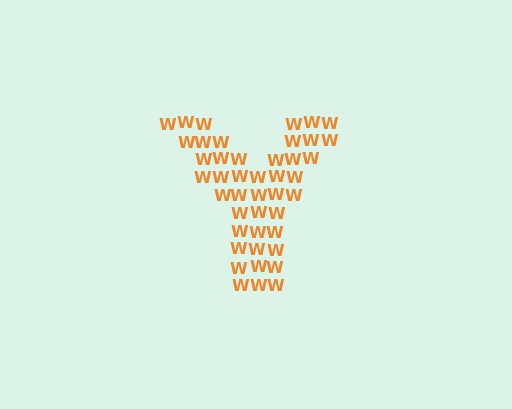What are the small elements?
The small elements are letter W's.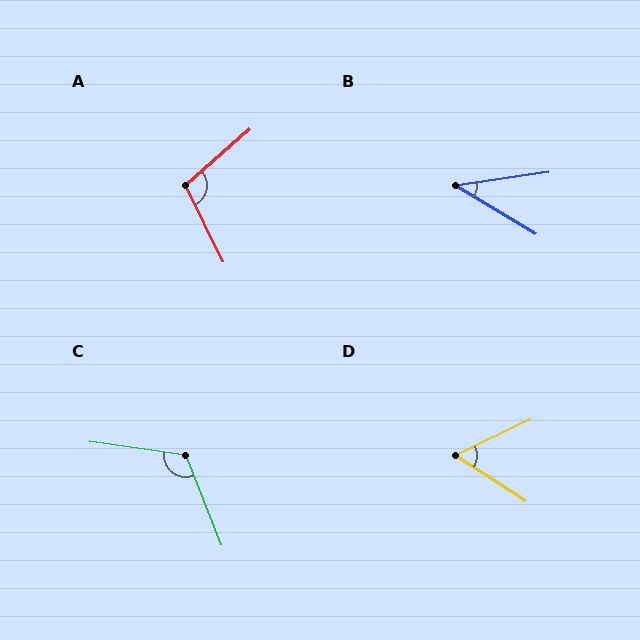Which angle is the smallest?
B, at approximately 39 degrees.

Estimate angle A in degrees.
Approximately 105 degrees.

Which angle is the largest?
C, at approximately 120 degrees.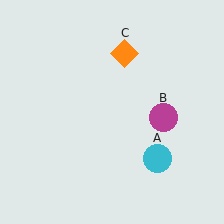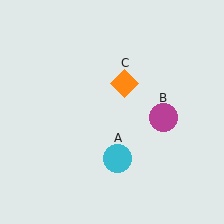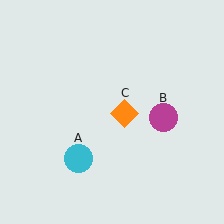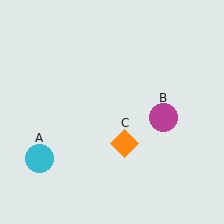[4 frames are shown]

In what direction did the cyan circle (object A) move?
The cyan circle (object A) moved left.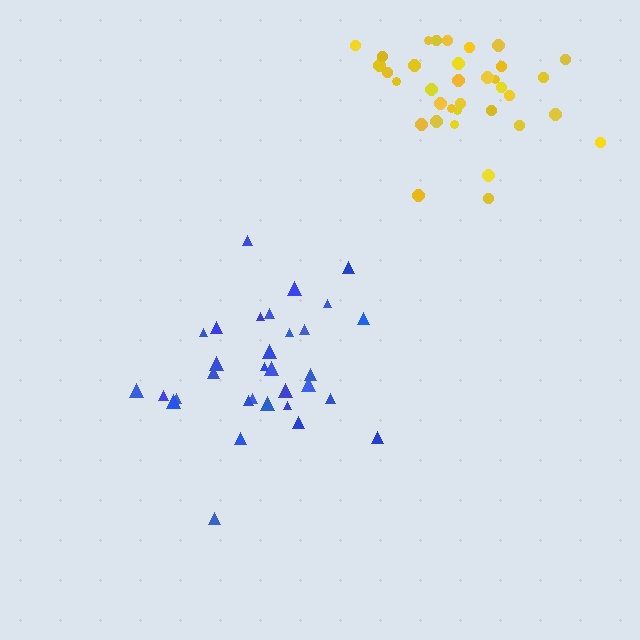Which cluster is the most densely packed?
Yellow.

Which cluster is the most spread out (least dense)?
Blue.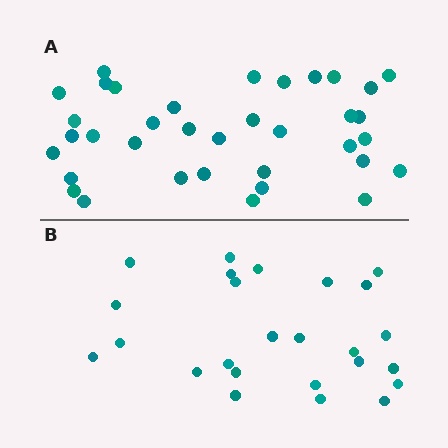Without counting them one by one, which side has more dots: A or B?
Region A (the top region) has more dots.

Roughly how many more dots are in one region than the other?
Region A has roughly 12 or so more dots than region B.